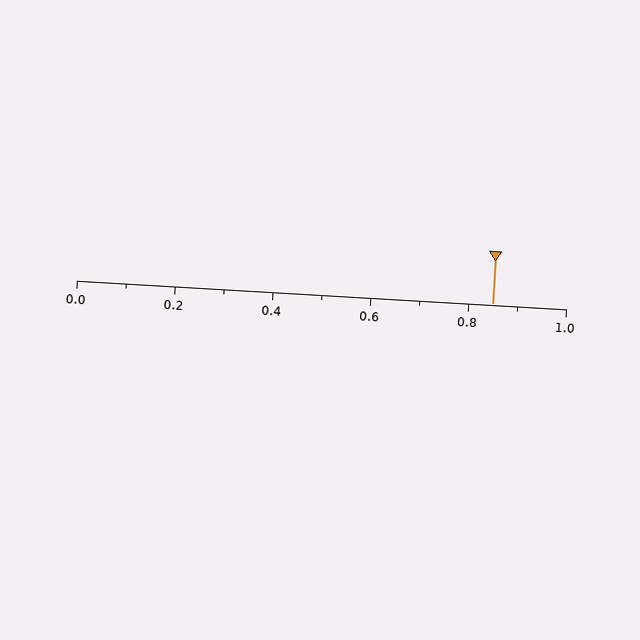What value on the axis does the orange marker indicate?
The marker indicates approximately 0.85.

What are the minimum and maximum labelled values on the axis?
The axis runs from 0.0 to 1.0.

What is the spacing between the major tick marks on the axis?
The major ticks are spaced 0.2 apart.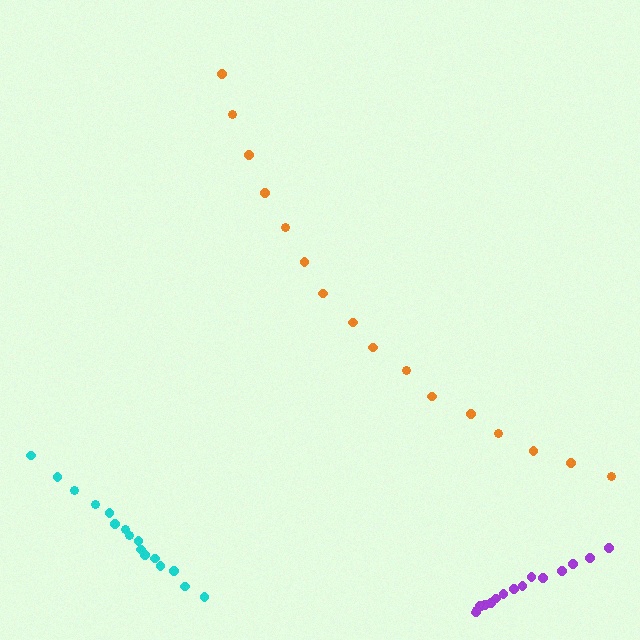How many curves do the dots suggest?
There are 3 distinct paths.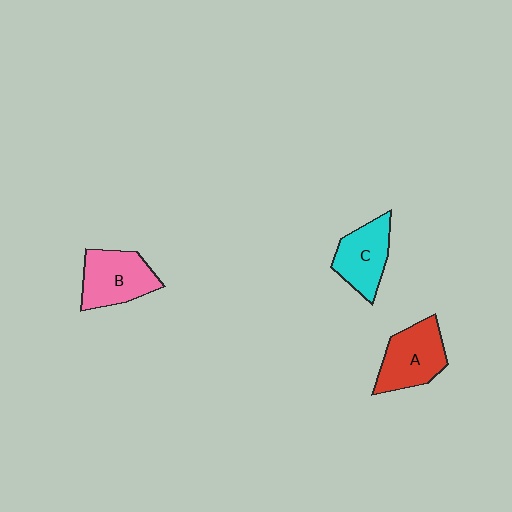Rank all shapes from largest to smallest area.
From largest to smallest: A (red), B (pink), C (cyan).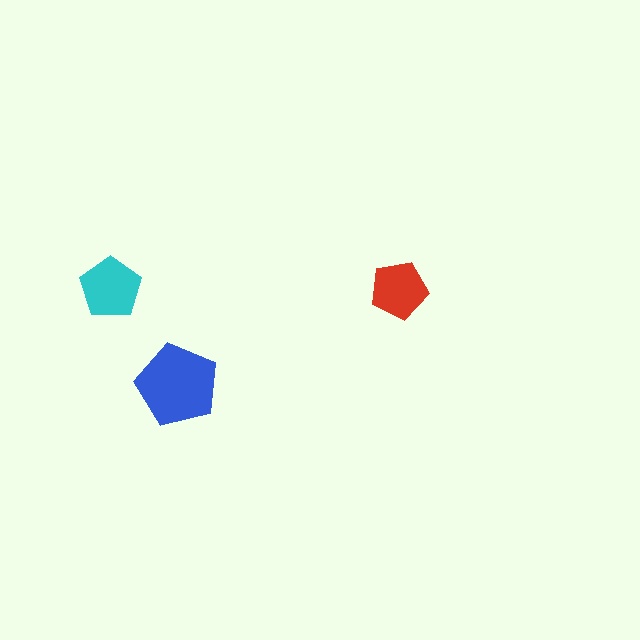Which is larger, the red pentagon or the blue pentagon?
The blue one.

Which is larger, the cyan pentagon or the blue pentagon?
The blue one.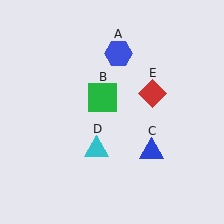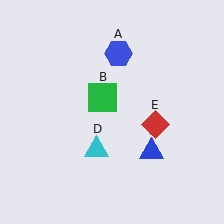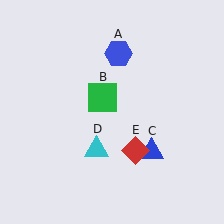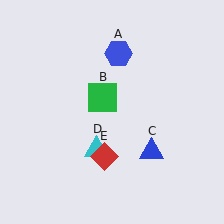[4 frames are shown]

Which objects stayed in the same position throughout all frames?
Blue hexagon (object A) and green square (object B) and blue triangle (object C) and cyan triangle (object D) remained stationary.